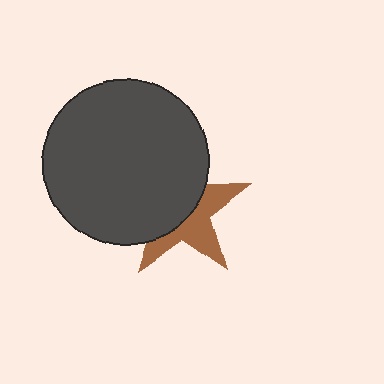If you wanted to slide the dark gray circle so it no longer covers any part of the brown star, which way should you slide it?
Slide it toward the upper-left — that is the most direct way to separate the two shapes.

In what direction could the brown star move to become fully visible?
The brown star could move toward the lower-right. That would shift it out from behind the dark gray circle entirely.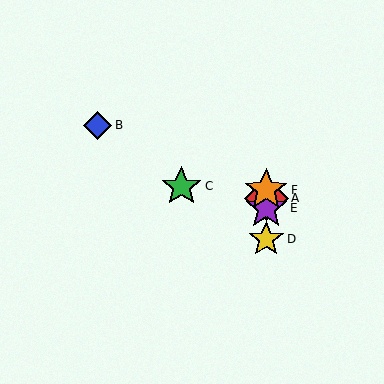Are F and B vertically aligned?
No, F is at x≈266 and B is at x≈98.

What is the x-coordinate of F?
Object F is at x≈266.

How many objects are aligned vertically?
4 objects (A, D, E, F) are aligned vertically.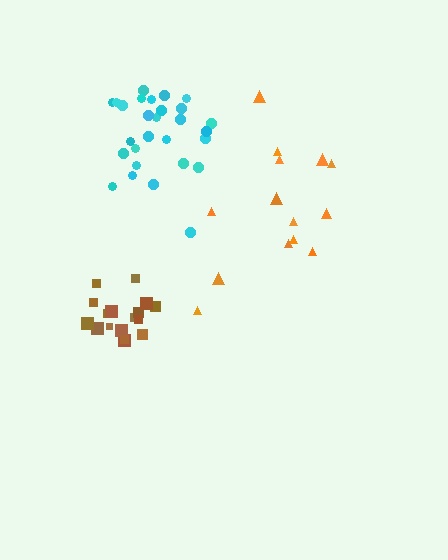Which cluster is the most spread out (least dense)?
Orange.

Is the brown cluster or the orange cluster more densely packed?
Brown.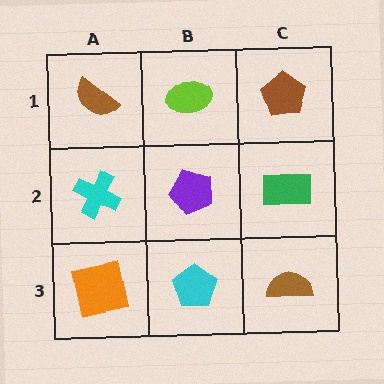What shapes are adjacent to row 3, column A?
A cyan cross (row 2, column A), a cyan pentagon (row 3, column B).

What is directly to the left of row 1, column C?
A lime ellipse.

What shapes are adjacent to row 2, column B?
A lime ellipse (row 1, column B), a cyan pentagon (row 3, column B), a cyan cross (row 2, column A), a green rectangle (row 2, column C).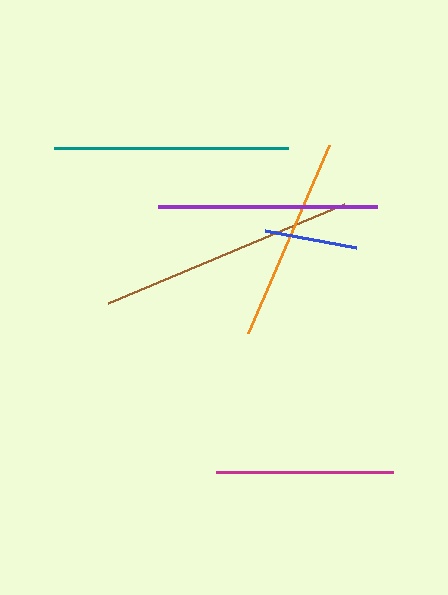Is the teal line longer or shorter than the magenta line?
The teal line is longer than the magenta line.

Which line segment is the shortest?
The blue line is the shortest at approximately 93 pixels.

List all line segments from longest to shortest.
From longest to shortest: brown, teal, purple, orange, magenta, blue.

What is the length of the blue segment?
The blue segment is approximately 93 pixels long.